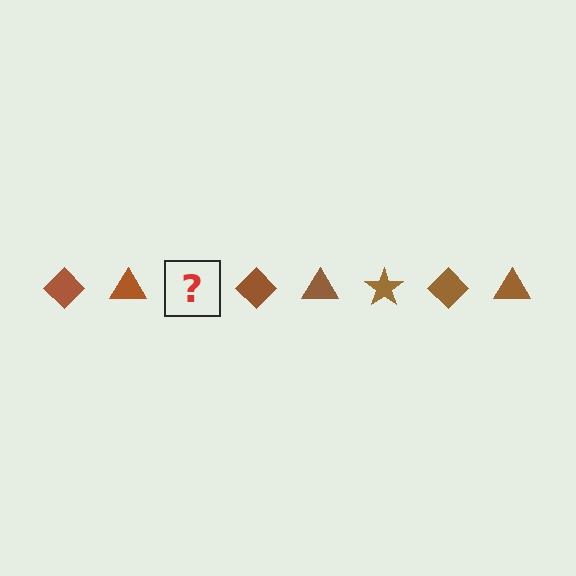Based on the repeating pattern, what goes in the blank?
The blank should be a brown star.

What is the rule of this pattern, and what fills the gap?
The rule is that the pattern cycles through diamond, triangle, star shapes in brown. The gap should be filled with a brown star.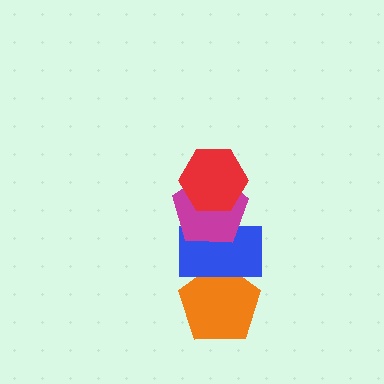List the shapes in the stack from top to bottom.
From top to bottom: the red hexagon, the magenta pentagon, the blue rectangle, the orange pentagon.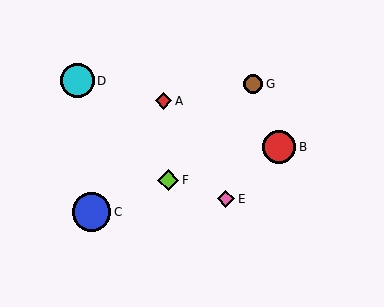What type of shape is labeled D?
Shape D is a cyan circle.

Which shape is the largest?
The blue circle (labeled C) is the largest.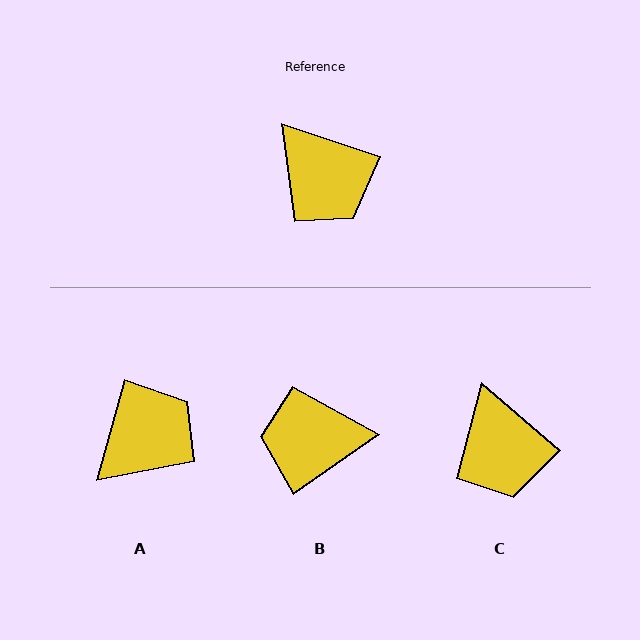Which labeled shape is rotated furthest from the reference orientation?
B, about 126 degrees away.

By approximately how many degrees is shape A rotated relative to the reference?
Approximately 94 degrees counter-clockwise.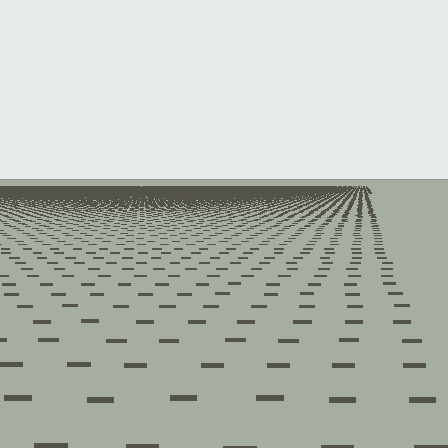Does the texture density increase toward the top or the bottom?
Density increases toward the top.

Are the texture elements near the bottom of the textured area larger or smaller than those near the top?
Larger. Near the bottom, elements are closer to the viewer and appear at a bigger on-screen size.